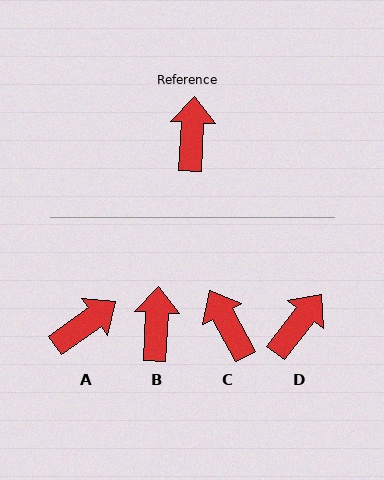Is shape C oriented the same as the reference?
No, it is off by about 31 degrees.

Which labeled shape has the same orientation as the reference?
B.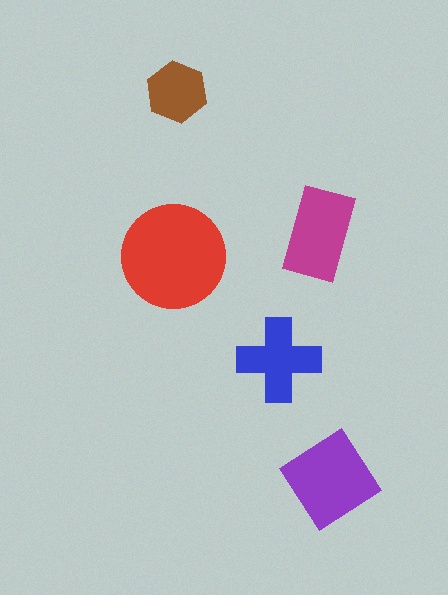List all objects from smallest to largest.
The brown hexagon, the blue cross, the magenta rectangle, the purple diamond, the red circle.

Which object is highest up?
The brown hexagon is topmost.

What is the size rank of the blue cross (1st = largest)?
4th.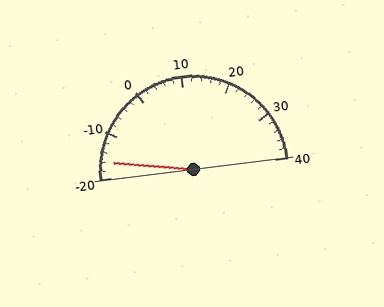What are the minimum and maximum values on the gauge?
The gauge ranges from -20 to 40.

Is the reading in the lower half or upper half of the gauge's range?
The reading is in the lower half of the range (-20 to 40).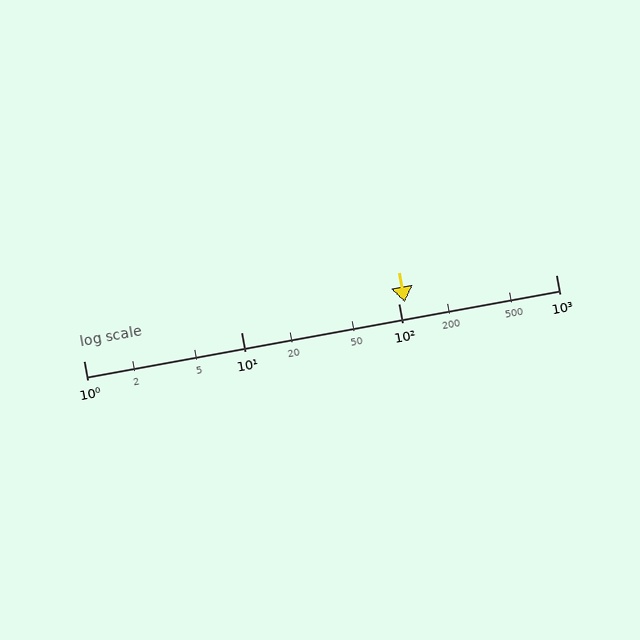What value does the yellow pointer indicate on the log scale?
The pointer indicates approximately 110.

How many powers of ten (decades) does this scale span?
The scale spans 3 decades, from 1 to 1000.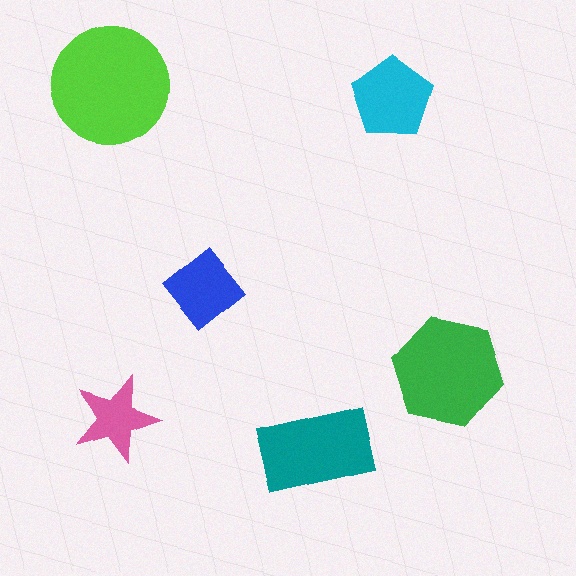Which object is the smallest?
The pink star.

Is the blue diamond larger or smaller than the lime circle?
Smaller.